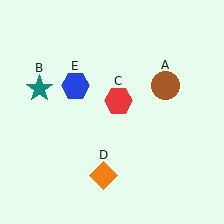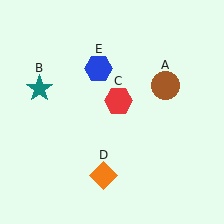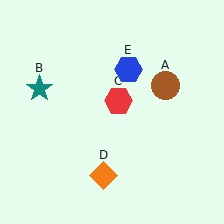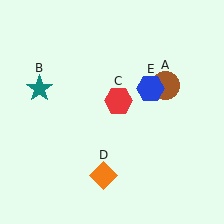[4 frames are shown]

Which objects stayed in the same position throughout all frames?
Brown circle (object A) and teal star (object B) and red hexagon (object C) and orange diamond (object D) remained stationary.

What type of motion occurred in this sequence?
The blue hexagon (object E) rotated clockwise around the center of the scene.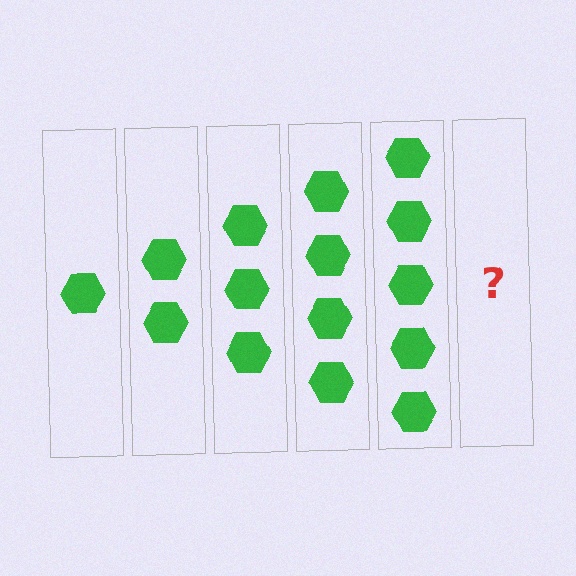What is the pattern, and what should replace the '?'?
The pattern is that each step adds one more hexagon. The '?' should be 6 hexagons.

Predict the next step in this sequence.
The next step is 6 hexagons.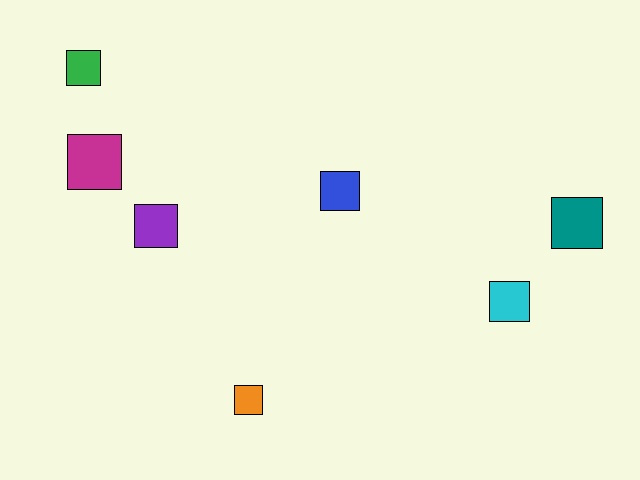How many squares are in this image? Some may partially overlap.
There are 7 squares.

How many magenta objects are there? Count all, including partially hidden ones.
There is 1 magenta object.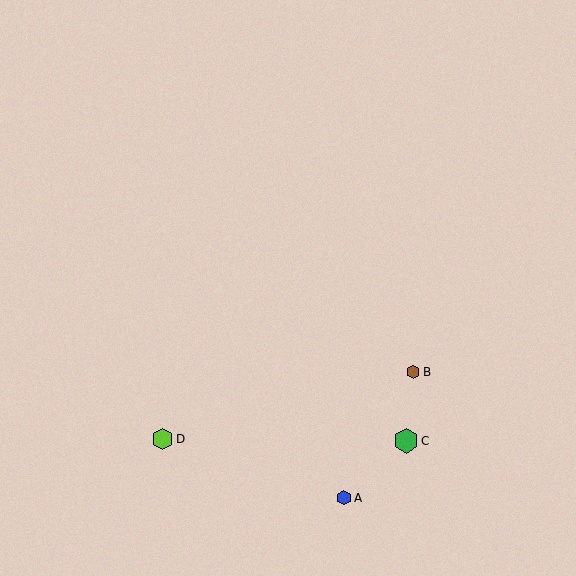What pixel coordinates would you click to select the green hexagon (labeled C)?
Click at (406, 441) to select the green hexagon C.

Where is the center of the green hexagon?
The center of the green hexagon is at (406, 441).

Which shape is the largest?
The green hexagon (labeled C) is the largest.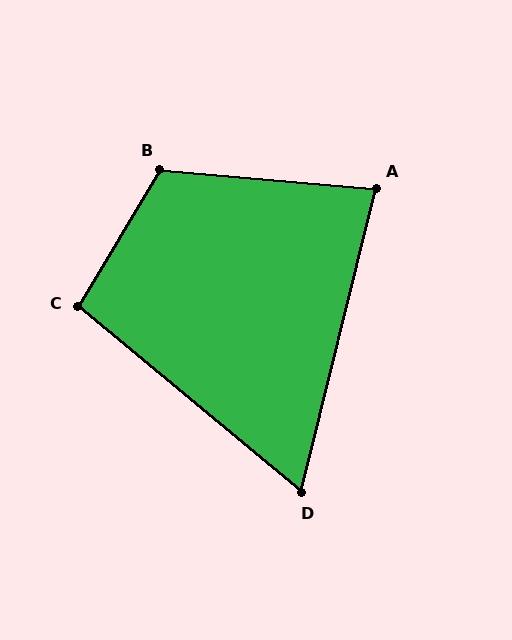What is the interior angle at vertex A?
Approximately 81 degrees (acute).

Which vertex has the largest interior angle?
B, at approximately 116 degrees.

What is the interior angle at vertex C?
Approximately 99 degrees (obtuse).